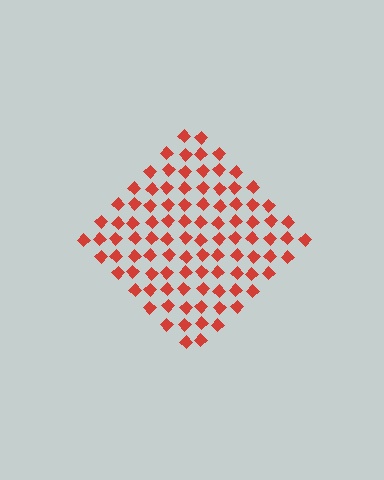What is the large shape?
The large shape is a diamond.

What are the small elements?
The small elements are diamonds.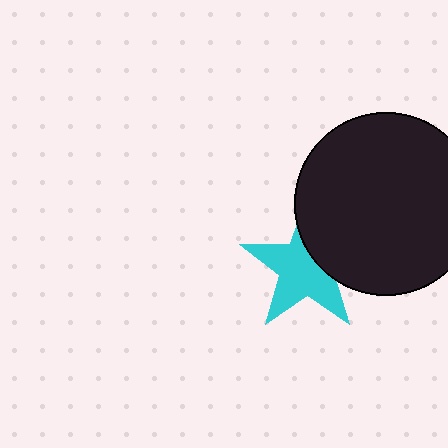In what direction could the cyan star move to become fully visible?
The cyan star could move left. That would shift it out from behind the black circle entirely.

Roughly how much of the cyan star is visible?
Most of it is visible (roughly 66%).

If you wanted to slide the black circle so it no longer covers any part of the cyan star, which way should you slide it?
Slide it right — that is the most direct way to separate the two shapes.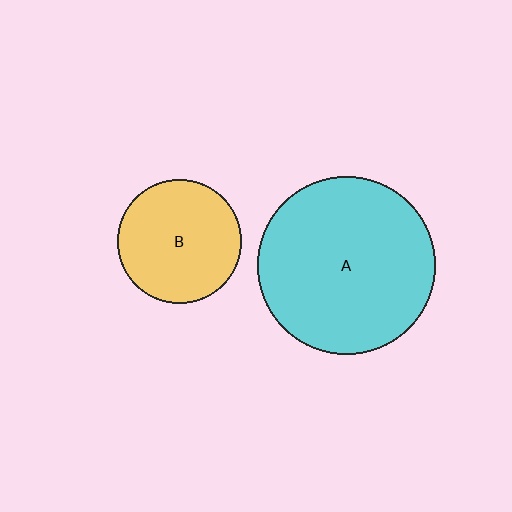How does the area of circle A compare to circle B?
Approximately 2.1 times.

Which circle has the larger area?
Circle A (cyan).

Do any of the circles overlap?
No, none of the circles overlap.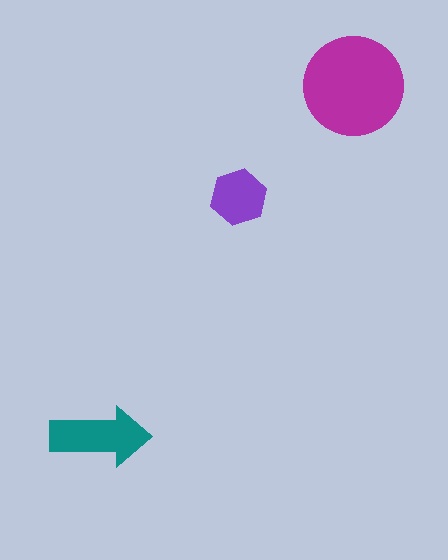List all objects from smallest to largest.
The purple hexagon, the teal arrow, the magenta circle.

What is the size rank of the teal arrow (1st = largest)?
2nd.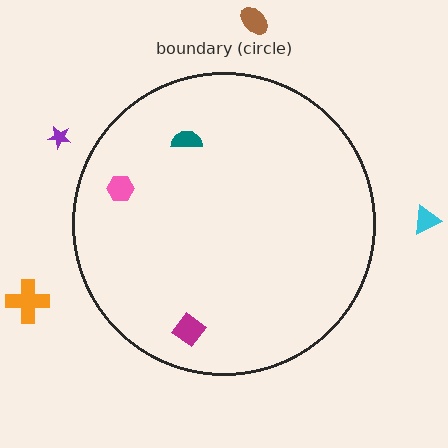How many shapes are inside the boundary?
3 inside, 4 outside.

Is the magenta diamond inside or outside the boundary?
Inside.